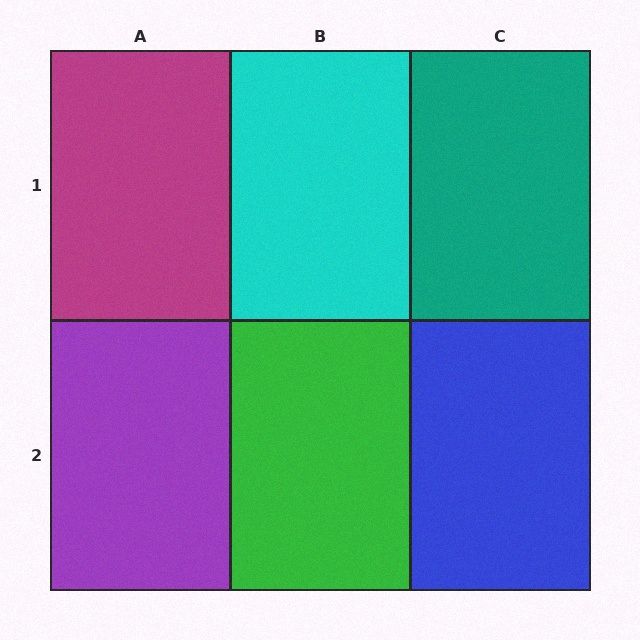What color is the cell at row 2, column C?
Blue.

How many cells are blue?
1 cell is blue.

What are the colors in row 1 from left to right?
Magenta, cyan, teal.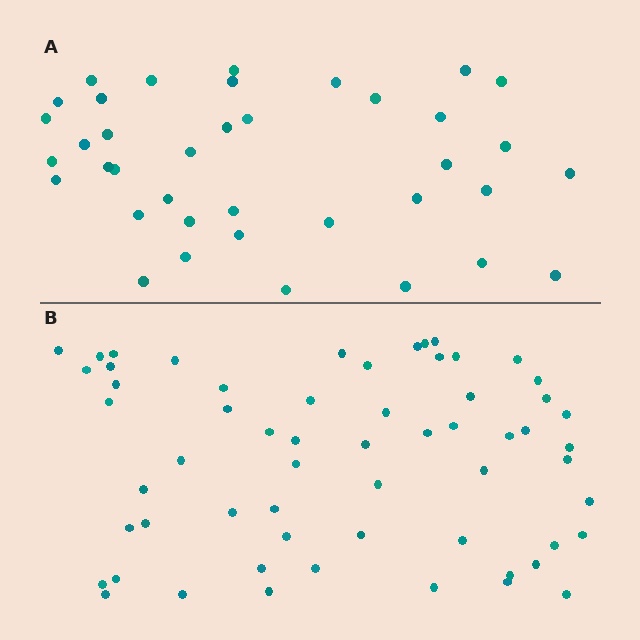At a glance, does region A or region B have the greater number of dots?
Region B (the bottom region) has more dots.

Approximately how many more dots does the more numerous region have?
Region B has approximately 20 more dots than region A.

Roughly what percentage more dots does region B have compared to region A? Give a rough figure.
About 60% more.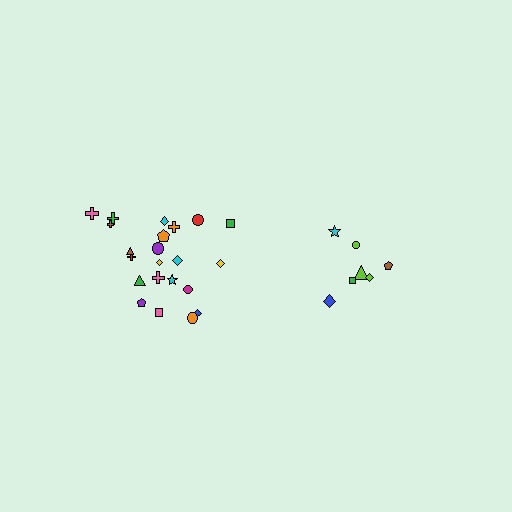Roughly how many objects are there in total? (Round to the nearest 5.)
Roughly 30 objects in total.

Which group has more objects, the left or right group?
The left group.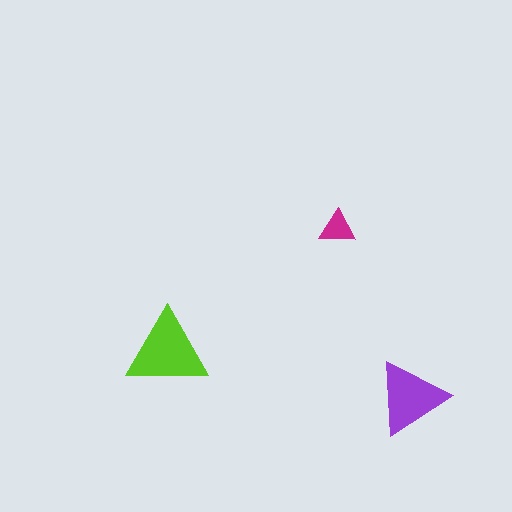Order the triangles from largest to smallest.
the lime one, the purple one, the magenta one.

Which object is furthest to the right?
The purple triangle is rightmost.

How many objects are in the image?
There are 3 objects in the image.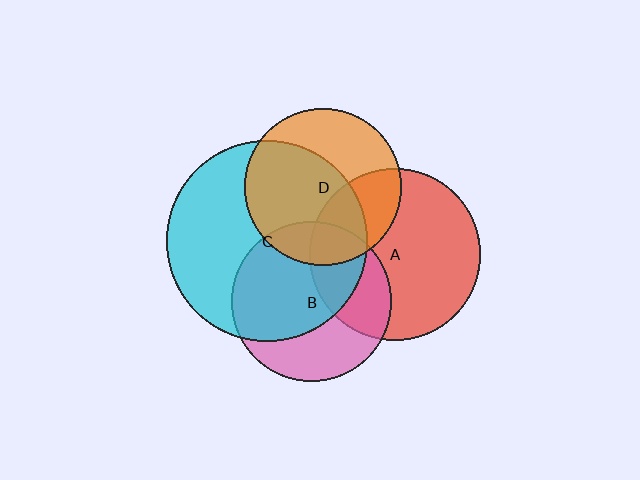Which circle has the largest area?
Circle C (cyan).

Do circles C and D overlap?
Yes.